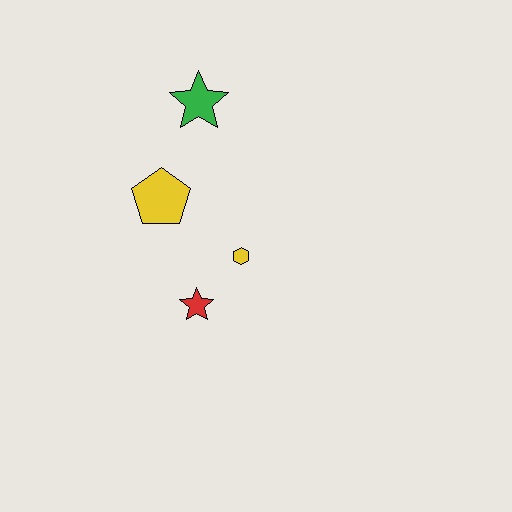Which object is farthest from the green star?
The red star is farthest from the green star.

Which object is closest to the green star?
The yellow pentagon is closest to the green star.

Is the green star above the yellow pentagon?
Yes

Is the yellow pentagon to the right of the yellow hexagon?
No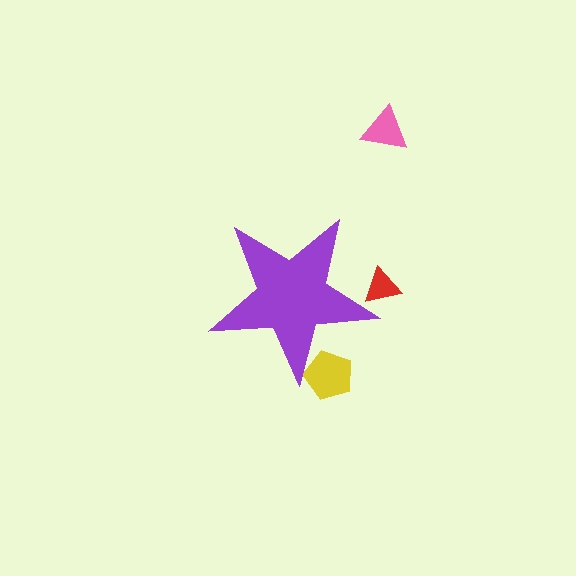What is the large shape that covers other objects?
A purple star.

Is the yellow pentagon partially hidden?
Yes, the yellow pentagon is partially hidden behind the purple star.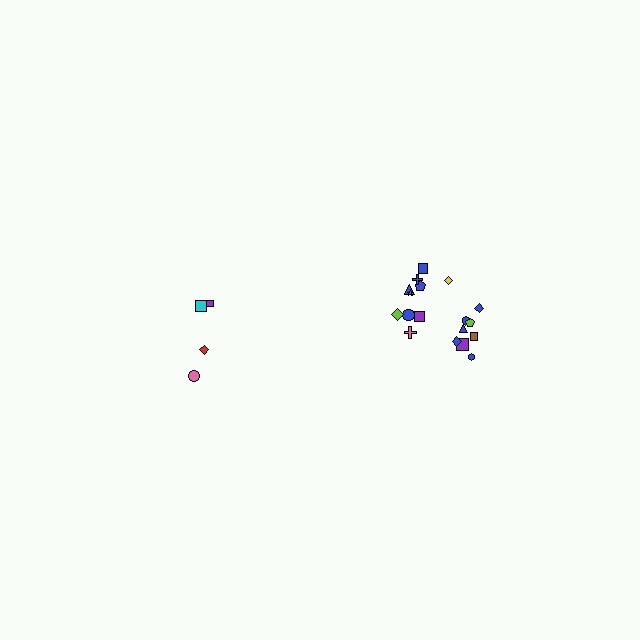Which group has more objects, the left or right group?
The right group.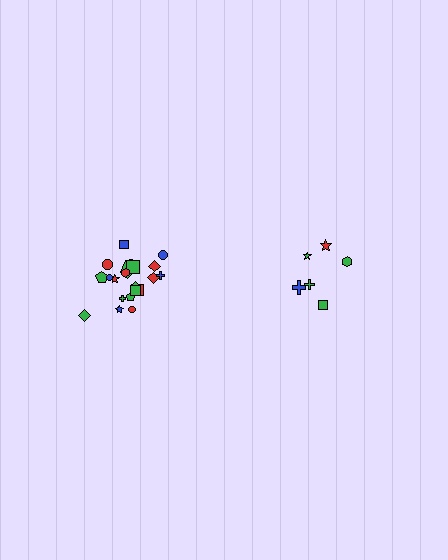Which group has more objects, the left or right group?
The left group.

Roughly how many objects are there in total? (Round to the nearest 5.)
Roughly 30 objects in total.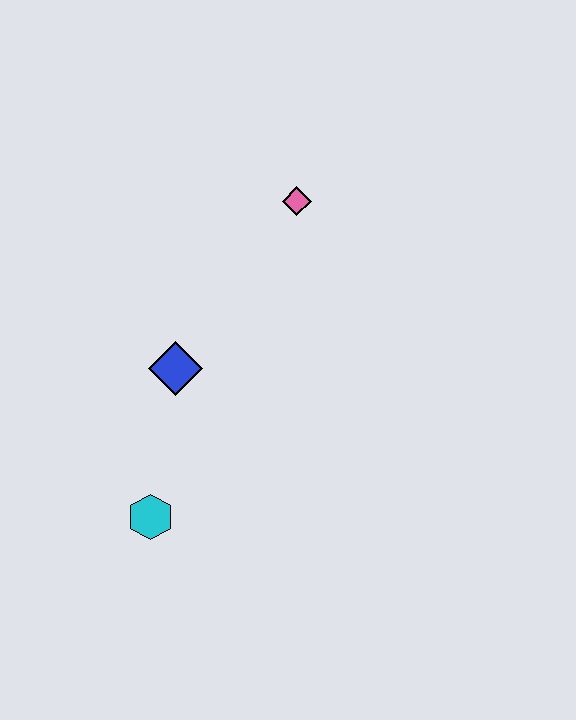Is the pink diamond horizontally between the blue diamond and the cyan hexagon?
No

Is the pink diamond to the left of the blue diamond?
No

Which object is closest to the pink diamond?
The blue diamond is closest to the pink diamond.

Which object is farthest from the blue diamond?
The pink diamond is farthest from the blue diamond.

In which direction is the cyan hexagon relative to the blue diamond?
The cyan hexagon is below the blue diamond.